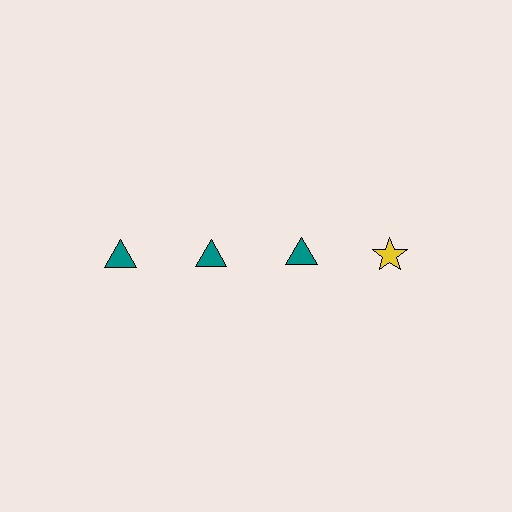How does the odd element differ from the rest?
It differs in both color (yellow instead of teal) and shape (star instead of triangle).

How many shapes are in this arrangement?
There are 4 shapes arranged in a grid pattern.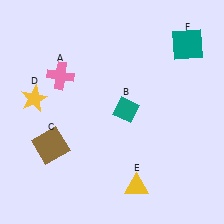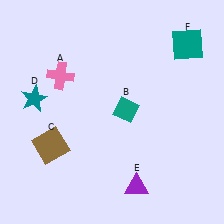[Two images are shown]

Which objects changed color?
D changed from yellow to teal. E changed from yellow to purple.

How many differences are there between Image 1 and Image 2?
There are 2 differences between the two images.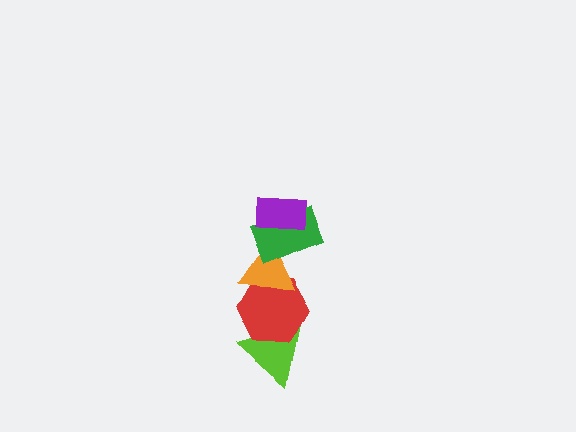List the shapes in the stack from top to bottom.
From top to bottom: the purple rectangle, the green rectangle, the orange triangle, the red hexagon, the lime triangle.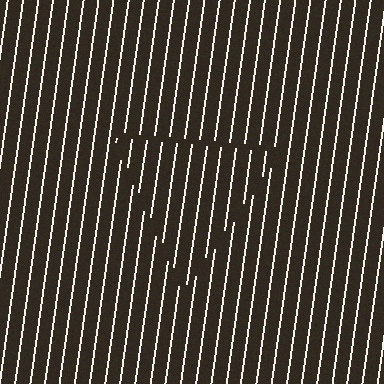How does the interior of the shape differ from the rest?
The interior of the shape contains the same grating, shifted by half a period — the contour is defined by the phase discontinuity where line-ends from the inner and outer gratings abut.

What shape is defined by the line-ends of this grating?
An illusory triangle. The interior of the shape contains the same grating, shifted by half a period — the contour is defined by the phase discontinuity where line-ends from the inner and outer gratings abut.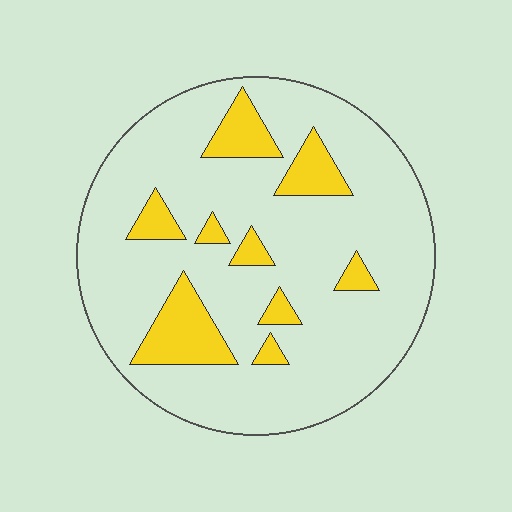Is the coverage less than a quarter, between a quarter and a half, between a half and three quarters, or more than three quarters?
Less than a quarter.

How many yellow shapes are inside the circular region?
9.